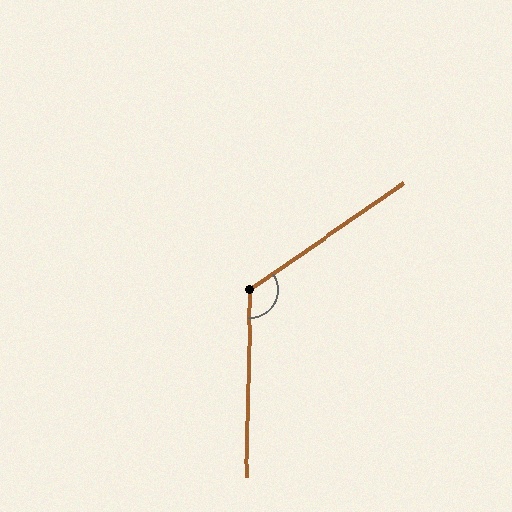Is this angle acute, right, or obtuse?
It is obtuse.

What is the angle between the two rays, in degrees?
Approximately 126 degrees.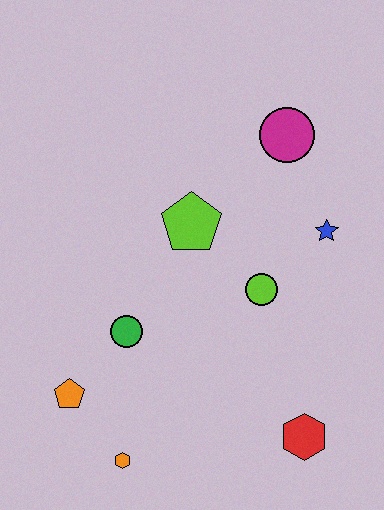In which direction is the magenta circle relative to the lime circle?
The magenta circle is above the lime circle.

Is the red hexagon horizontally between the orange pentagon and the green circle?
No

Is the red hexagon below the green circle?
Yes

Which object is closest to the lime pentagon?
The lime circle is closest to the lime pentagon.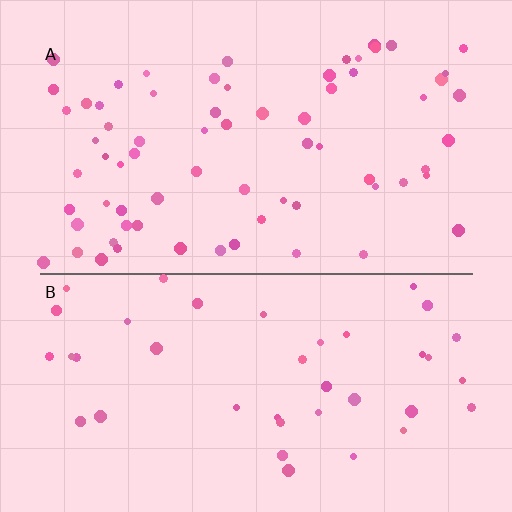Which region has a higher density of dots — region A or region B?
A (the top).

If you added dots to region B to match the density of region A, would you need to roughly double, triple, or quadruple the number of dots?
Approximately double.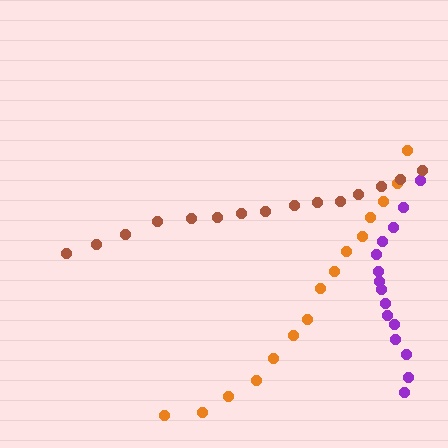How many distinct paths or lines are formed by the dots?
There are 3 distinct paths.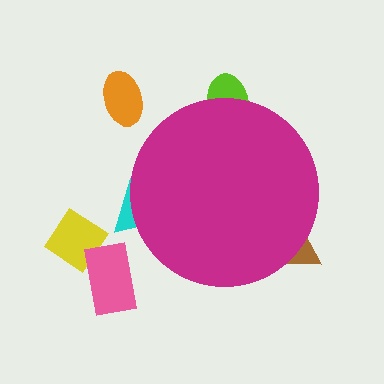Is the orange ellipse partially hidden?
No, the orange ellipse is fully visible.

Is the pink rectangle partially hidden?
No, the pink rectangle is fully visible.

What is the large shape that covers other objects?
A magenta circle.